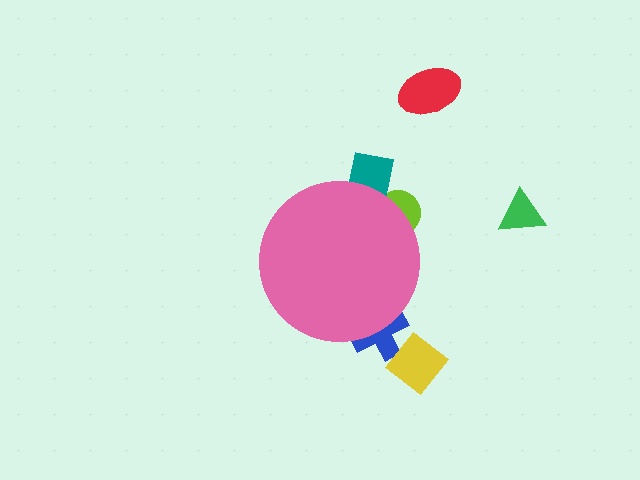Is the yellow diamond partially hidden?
No, the yellow diamond is fully visible.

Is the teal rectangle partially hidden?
Yes, the teal rectangle is partially hidden behind the pink circle.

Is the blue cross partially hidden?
Yes, the blue cross is partially hidden behind the pink circle.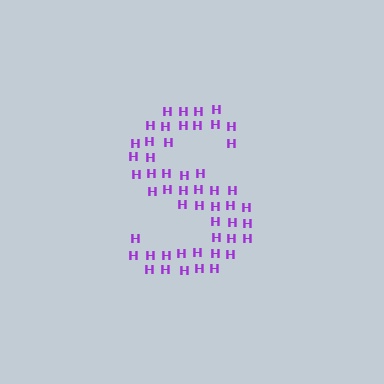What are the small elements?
The small elements are letter H's.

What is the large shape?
The large shape is the letter S.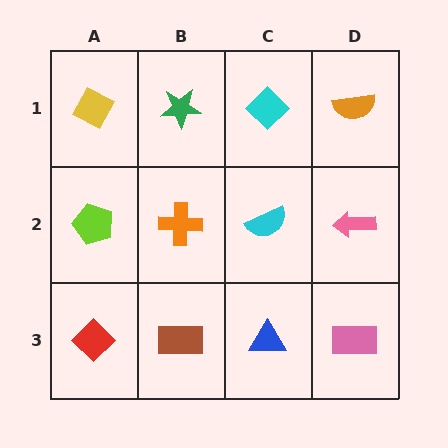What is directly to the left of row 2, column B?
A lime pentagon.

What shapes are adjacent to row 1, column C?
A cyan semicircle (row 2, column C), a green star (row 1, column B), an orange semicircle (row 1, column D).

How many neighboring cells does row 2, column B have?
4.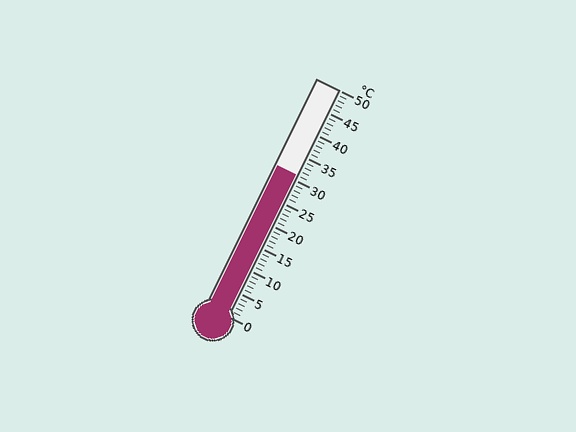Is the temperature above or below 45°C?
The temperature is below 45°C.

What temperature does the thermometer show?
The thermometer shows approximately 31°C.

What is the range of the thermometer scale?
The thermometer scale ranges from 0°C to 50°C.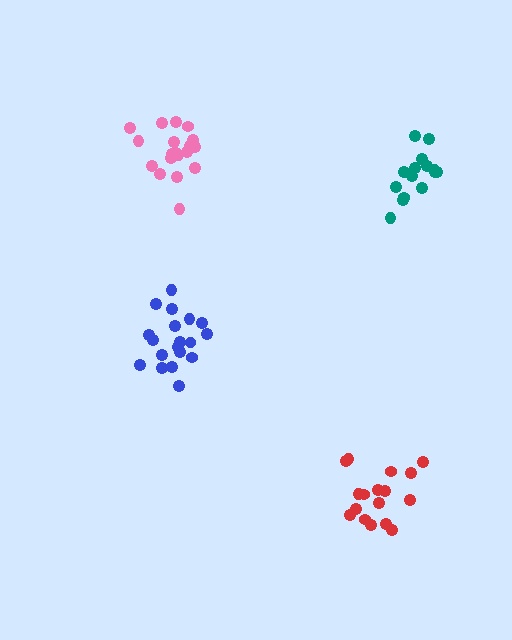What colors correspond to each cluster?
The clusters are colored: blue, pink, teal, red.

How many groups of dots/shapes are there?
There are 4 groups.